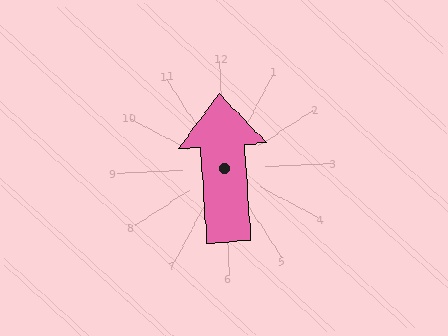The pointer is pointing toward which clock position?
Roughly 12 o'clock.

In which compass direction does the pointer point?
North.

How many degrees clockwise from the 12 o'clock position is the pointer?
Approximately 359 degrees.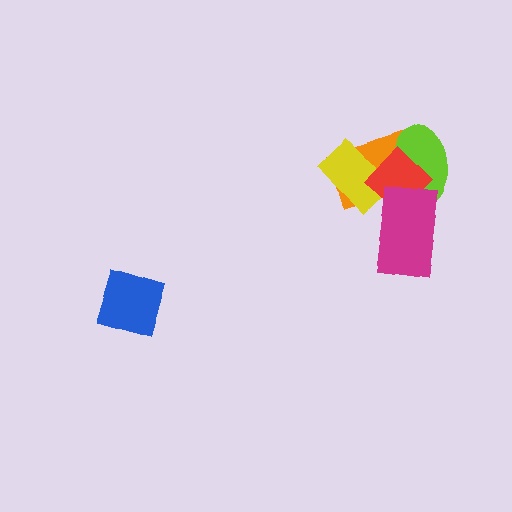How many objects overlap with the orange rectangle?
4 objects overlap with the orange rectangle.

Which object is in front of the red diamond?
The magenta rectangle is in front of the red diamond.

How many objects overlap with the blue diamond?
0 objects overlap with the blue diamond.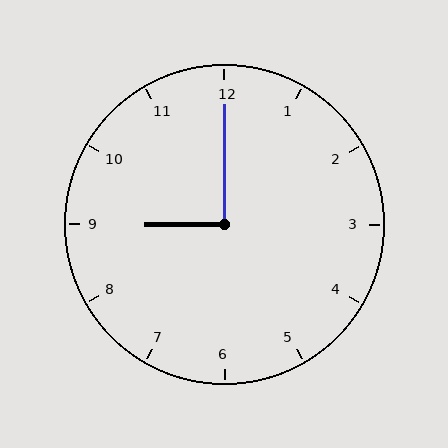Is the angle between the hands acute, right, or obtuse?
It is right.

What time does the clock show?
9:00.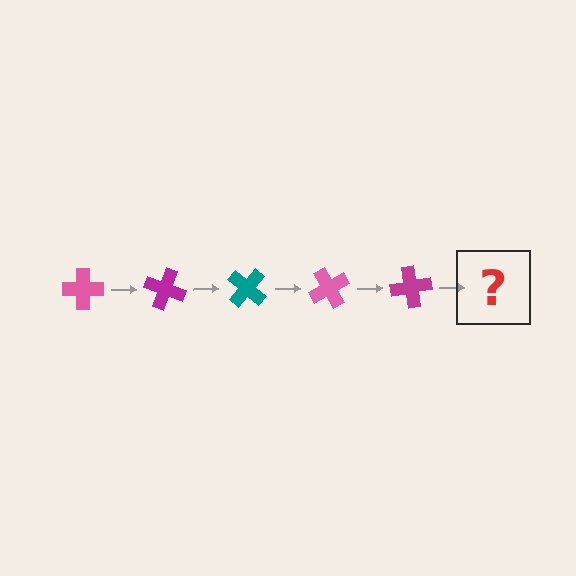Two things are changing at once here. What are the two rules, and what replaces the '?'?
The two rules are that it rotates 20 degrees each step and the color cycles through pink, magenta, and teal. The '?' should be a teal cross, rotated 100 degrees from the start.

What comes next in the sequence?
The next element should be a teal cross, rotated 100 degrees from the start.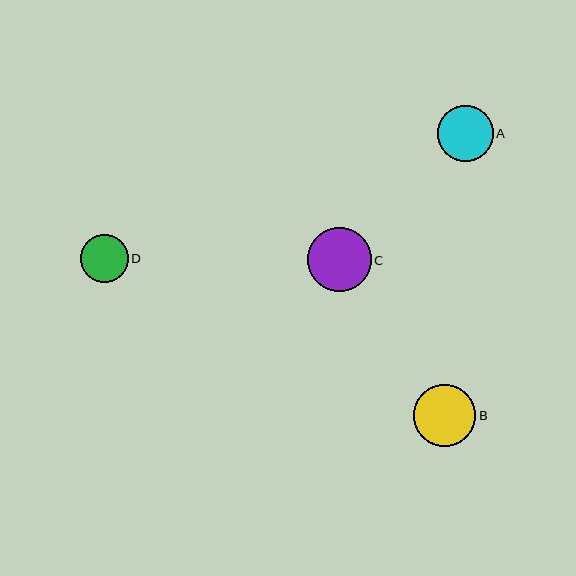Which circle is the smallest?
Circle D is the smallest with a size of approximately 48 pixels.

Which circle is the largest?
Circle C is the largest with a size of approximately 64 pixels.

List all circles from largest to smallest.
From largest to smallest: C, B, A, D.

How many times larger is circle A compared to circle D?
Circle A is approximately 1.2 times the size of circle D.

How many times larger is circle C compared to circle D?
Circle C is approximately 1.3 times the size of circle D.